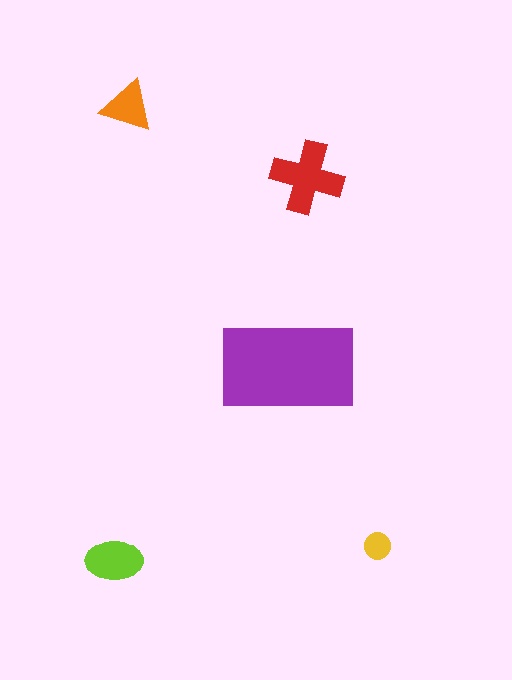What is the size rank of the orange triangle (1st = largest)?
4th.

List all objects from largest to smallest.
The purple rectangle, the red cross, the lime ellipse, the orange triangle, the yellow circle.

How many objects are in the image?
There are 5 objects in the image.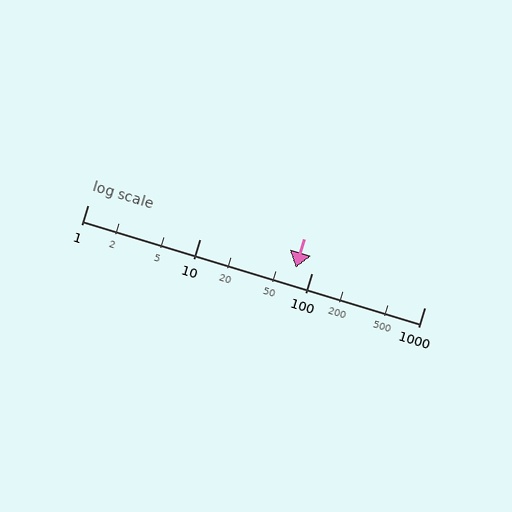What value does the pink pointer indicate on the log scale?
The pointer indicates approximately 71.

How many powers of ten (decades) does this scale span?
The scale spans 3 decades, from 1 to 1000.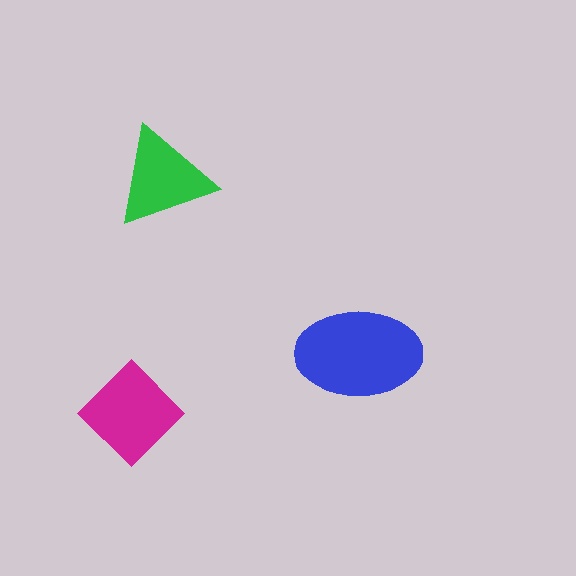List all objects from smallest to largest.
The green triangle, the magenta diamond, the blue ellipse.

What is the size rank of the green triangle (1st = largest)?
3rd.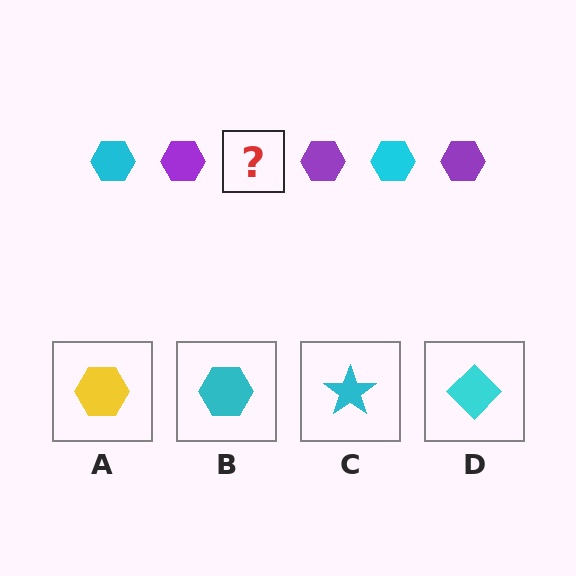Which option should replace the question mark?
Option B.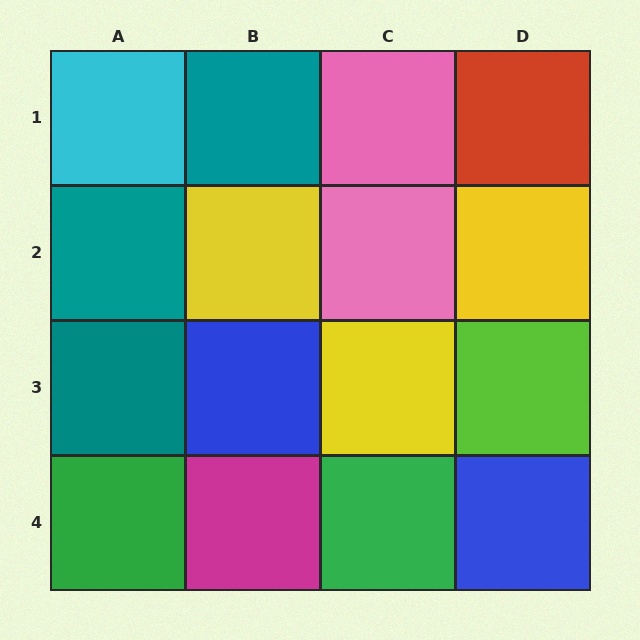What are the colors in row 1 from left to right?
Cyan, teal, pink, red.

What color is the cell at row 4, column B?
Magenta.